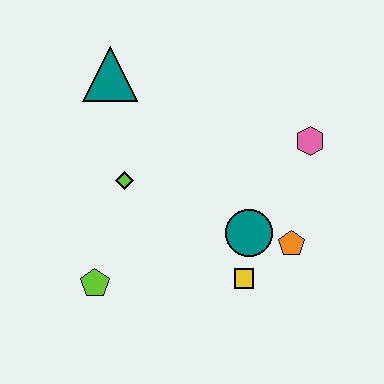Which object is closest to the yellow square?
The teal circle is closest to the yellow square.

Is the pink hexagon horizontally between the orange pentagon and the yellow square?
No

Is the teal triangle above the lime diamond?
Yes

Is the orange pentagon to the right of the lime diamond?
Yes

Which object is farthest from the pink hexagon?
The lime pentagon is farthest from the pink hexagon.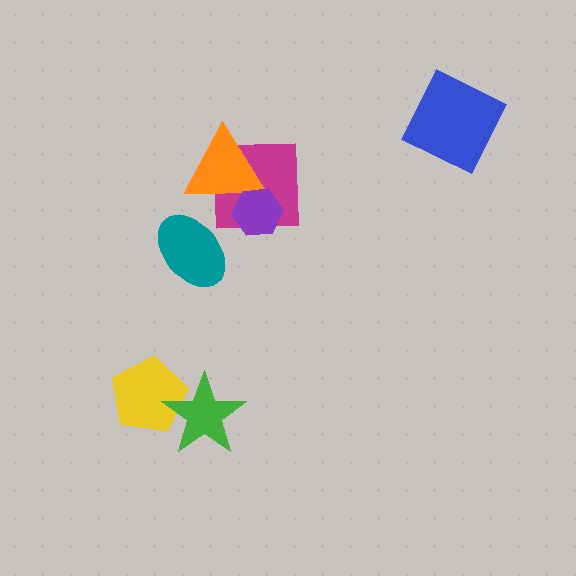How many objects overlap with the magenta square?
2 objects overlap with the magenta square.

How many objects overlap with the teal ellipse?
0 objects overlap with the teal ellipse.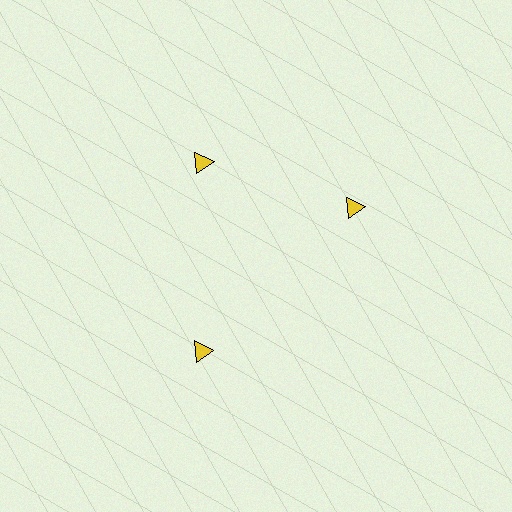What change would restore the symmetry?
The symmetry would be restored by rotating it back into even spacing with its neighbors so that all 3 triangles sit at equal angles and equal distance from the center.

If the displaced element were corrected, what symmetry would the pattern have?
It would have 3-fold rotational symmetry — the pattern would map onto itself every 120 degrees.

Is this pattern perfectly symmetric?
No. The 3 yellow triangles are arranged in a ring, but one element near the 3 o'clock position is rotated out of alignment along the ring, breaking the 3-fold rotational symmetry.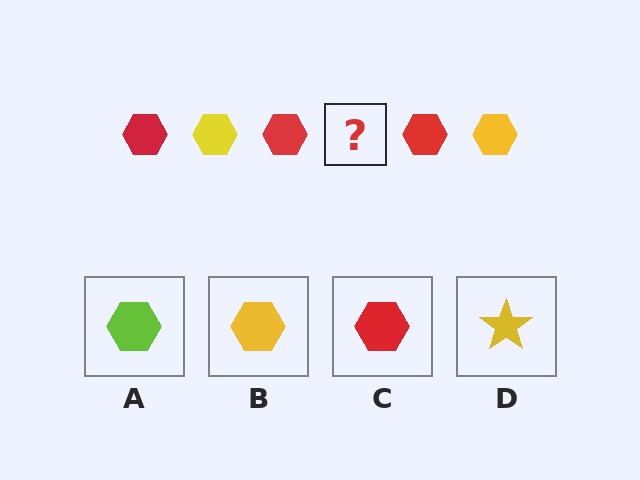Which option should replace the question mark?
Option B.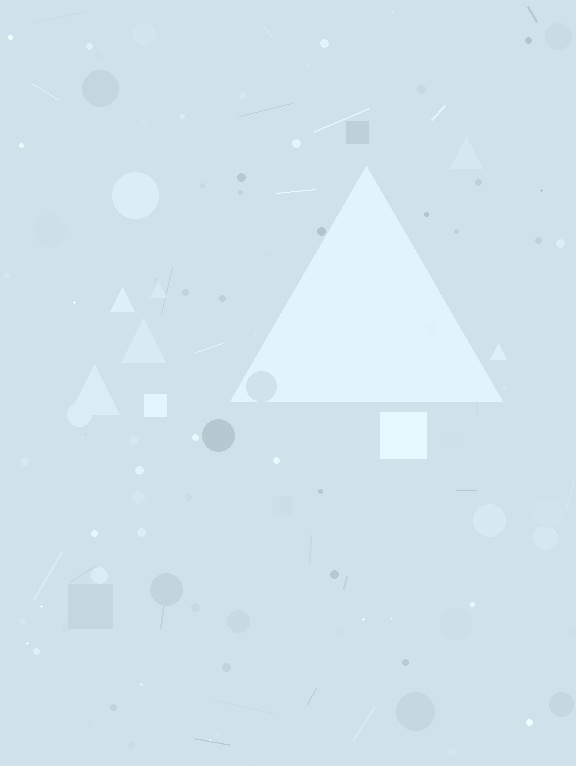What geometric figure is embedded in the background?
A triangle is embedded in the background.